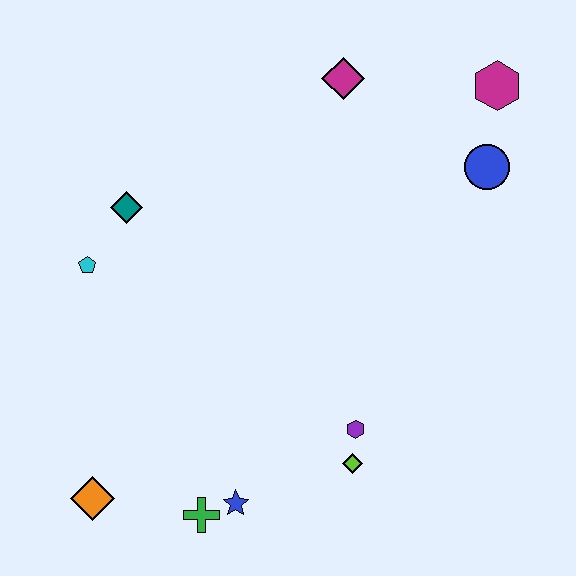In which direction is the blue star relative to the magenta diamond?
The blue star is below the magenta diamond.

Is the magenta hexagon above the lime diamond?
Yes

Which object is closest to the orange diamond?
The green cross is closest to the orange diamond.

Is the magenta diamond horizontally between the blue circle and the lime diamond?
No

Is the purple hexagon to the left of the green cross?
No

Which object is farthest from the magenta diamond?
The orange diamond is farthest from the magenta diamond.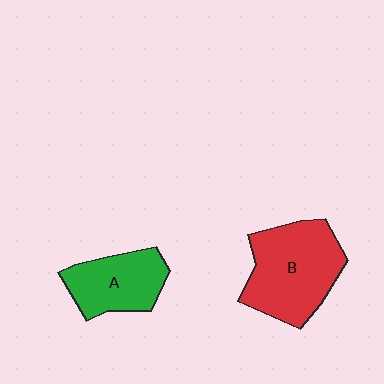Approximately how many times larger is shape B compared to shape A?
Approximately 1.5 times.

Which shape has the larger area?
Shape B (red).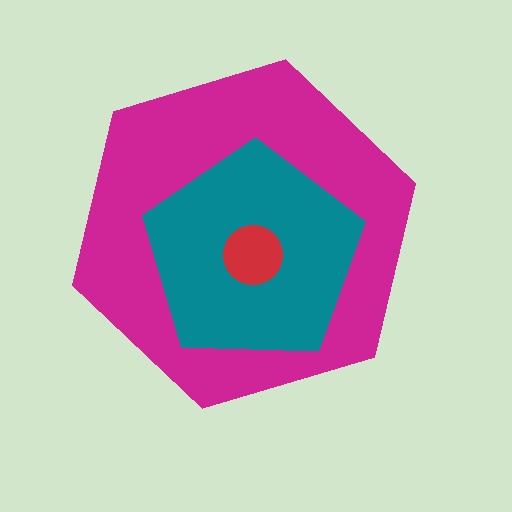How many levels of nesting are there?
3.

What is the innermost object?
The red circle.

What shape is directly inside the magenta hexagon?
The teal pentagon.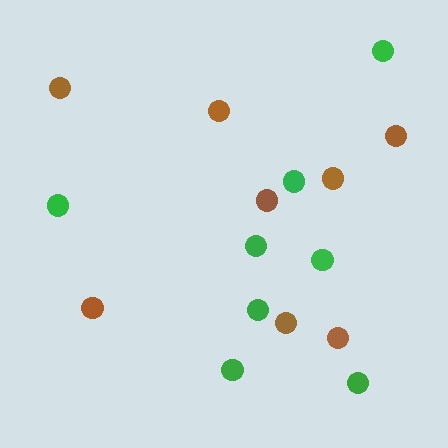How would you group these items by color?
There are 2 groups: one group of brown circles (8) and one group of green circles (8).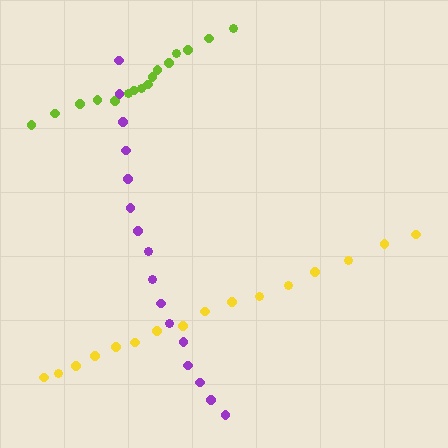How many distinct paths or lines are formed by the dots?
There are 3 distinct paths.